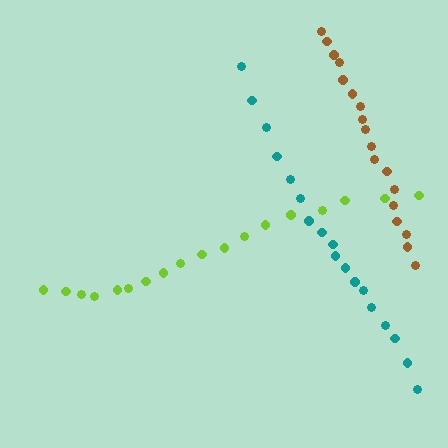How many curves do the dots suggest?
There are 3 distinct paths.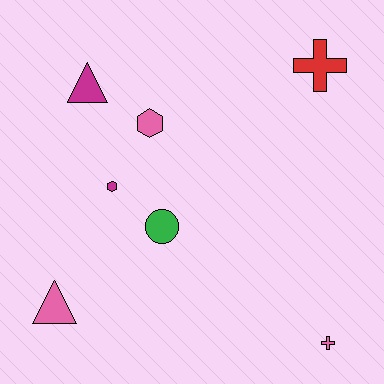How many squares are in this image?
There are no squares.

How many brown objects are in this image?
There are no brown objects.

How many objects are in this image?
There are 7 objects.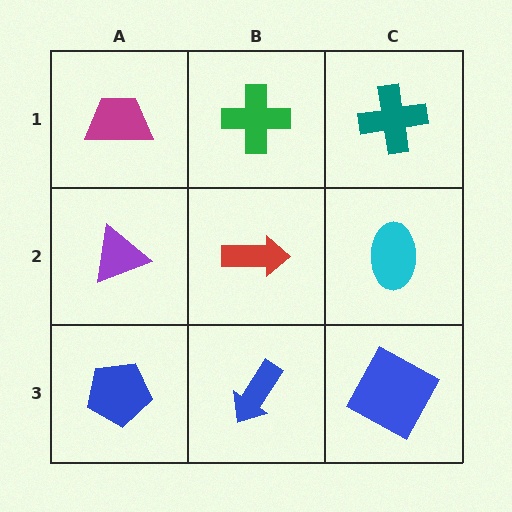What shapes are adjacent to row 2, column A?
A magenta trapezoid (row 1, column A), a blue pentagon (row 3, column A), a red arrow (row 2, column B).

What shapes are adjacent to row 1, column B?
A red arrow (row 2, column B), a magenta trapezoid (row 1, column A), a teal cross (row 1, column C).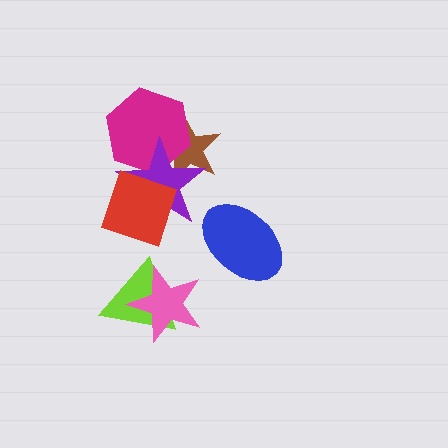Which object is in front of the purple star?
The red square is in front of the purple star.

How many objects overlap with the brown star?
2 objects overlap with the brown star.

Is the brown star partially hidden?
Yes, it is partially covered by another shape.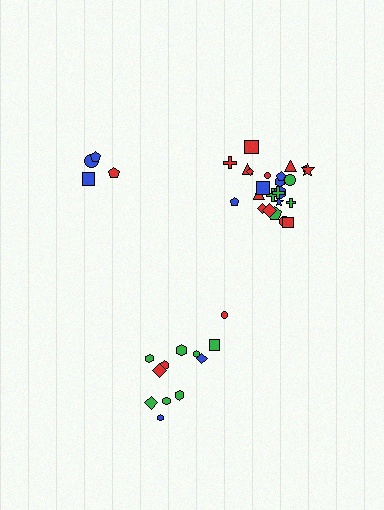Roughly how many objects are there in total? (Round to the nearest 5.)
Roughly 40 objects in total.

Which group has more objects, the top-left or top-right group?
The top-right group.